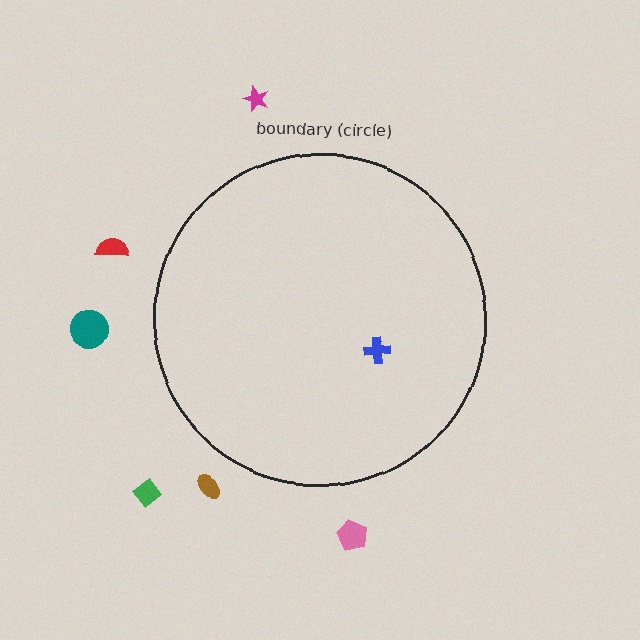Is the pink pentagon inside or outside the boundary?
Outside.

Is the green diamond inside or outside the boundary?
Outside.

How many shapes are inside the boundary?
1 inside, 6 outside.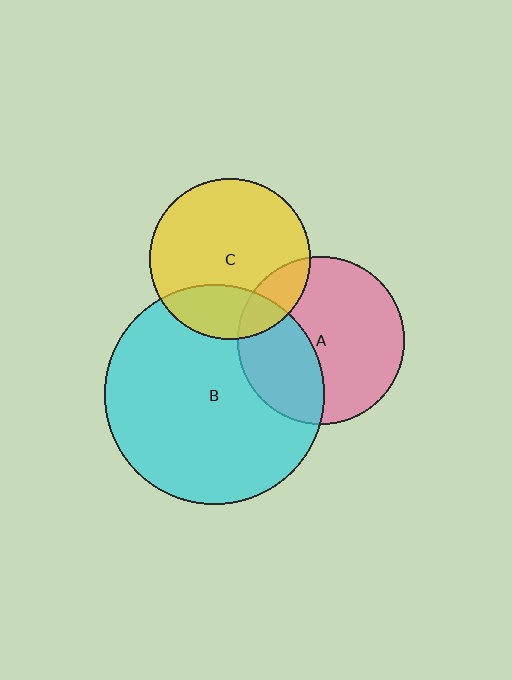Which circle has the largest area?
Circle B (cyan).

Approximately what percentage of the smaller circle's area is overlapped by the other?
Approximately 15%.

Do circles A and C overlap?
Yes.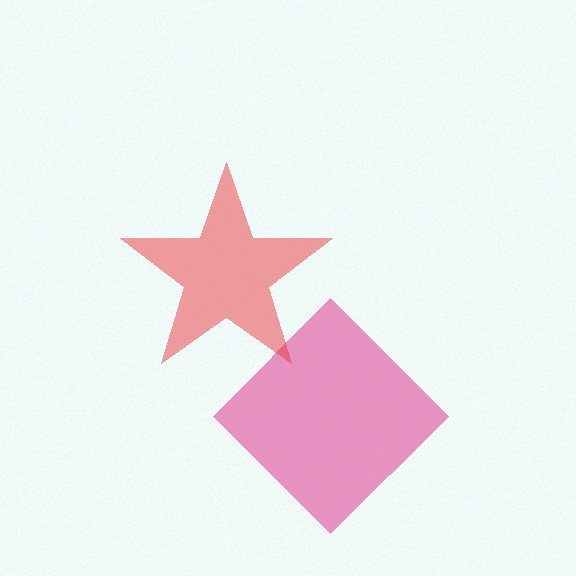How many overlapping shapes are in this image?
There are 2 overlapping shapes in the image.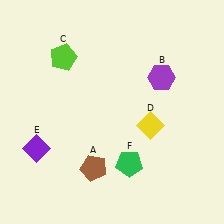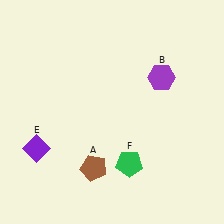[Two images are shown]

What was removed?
The yellow diamond (D), the lime pentagon (C) were removed in Image 2.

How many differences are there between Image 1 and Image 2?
There are 2 differences between the two images.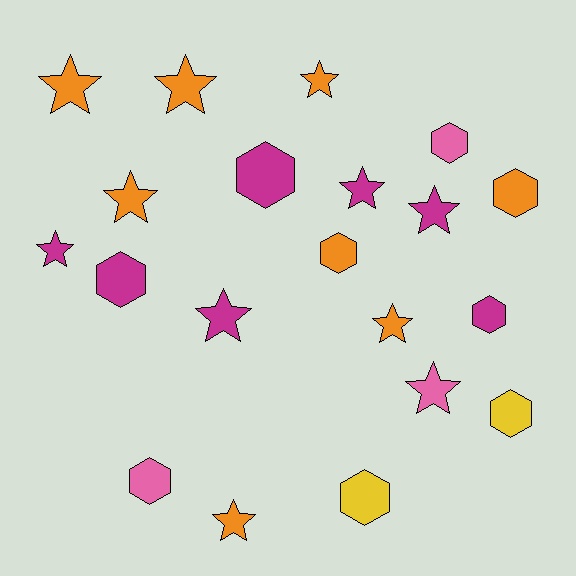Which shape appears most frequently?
Star, with 11 objects.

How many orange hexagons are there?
There are 2 orange hexagons.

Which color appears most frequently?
Orange, with 8 objects.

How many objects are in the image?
There are 20 objects.